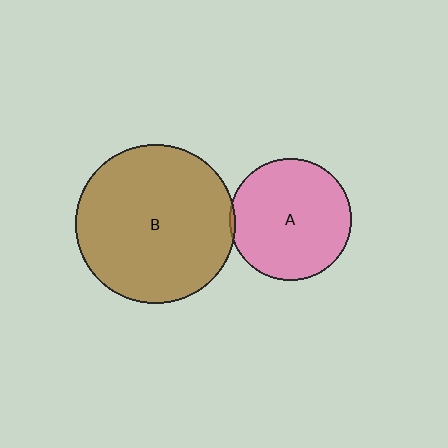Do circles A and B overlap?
Yes.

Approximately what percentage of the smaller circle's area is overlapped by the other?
Approximately 5%.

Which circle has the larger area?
Circle B (brown).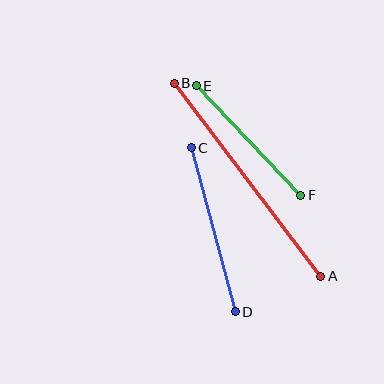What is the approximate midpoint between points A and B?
The midpoint is at approximately (247, 180) pixels.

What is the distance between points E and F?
The distance is approximately 152 pixels.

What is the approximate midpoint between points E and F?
The midpoint is at approximately (248, 141) pixels.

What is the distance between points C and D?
The distance is approximately 170 pixels.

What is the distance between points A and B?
The distance is approximately 242 pixels.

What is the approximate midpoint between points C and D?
The midpoint is at approximately (213, 230) pixels.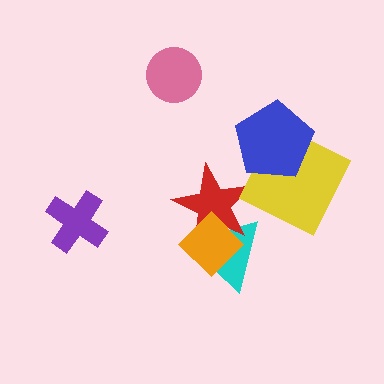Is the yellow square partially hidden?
Yes, it is partially covered by another shape.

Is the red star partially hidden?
Yes, it is partially covered by another shape.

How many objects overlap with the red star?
2 objects overlap with the red star.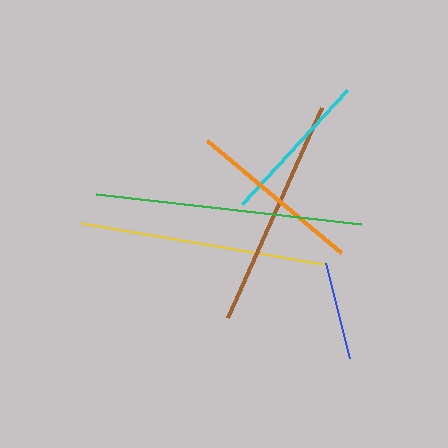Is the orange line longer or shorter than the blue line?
The orange line is longer than the blue line.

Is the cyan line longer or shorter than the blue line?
The cyan line is longer than the blue line.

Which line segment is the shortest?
The blue line is the shortest at approximately 98 pixels.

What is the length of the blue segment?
The blue segment is approximately 98 pixels long.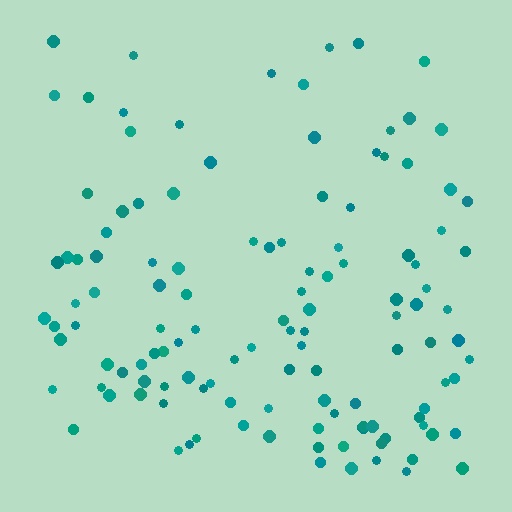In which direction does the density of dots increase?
From top to bottom, with the bottom side densest.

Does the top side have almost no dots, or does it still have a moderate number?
Still a moderate number, just noticeably fewer than the bottom.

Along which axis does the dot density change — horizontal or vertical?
Vertical.